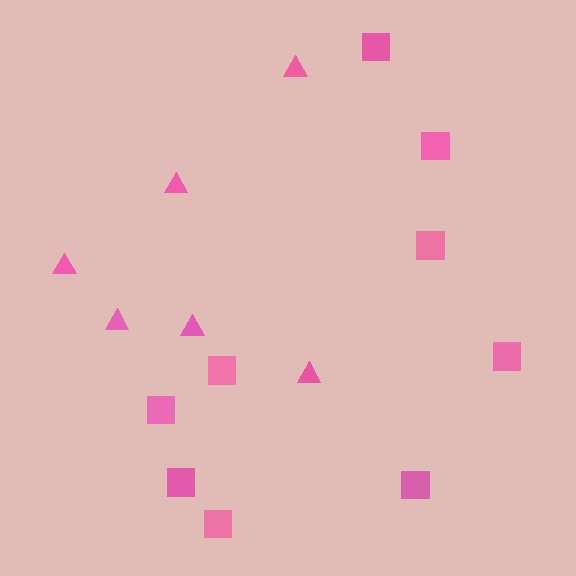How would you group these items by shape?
There are 2 groups: one group of triangles (6) and one group of squares (9).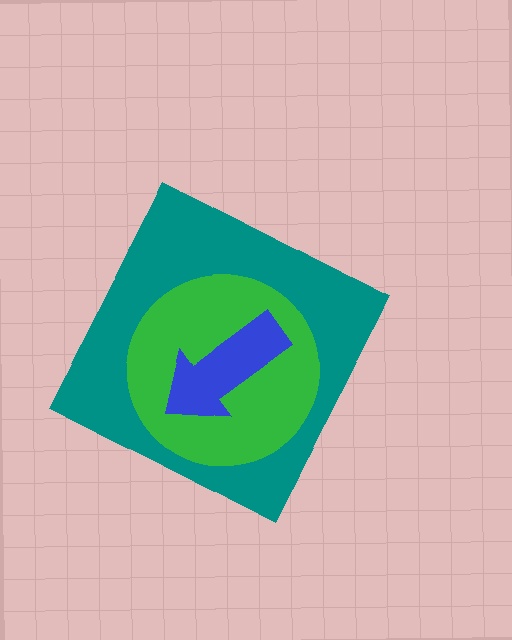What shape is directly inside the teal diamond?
The green circle.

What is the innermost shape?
The blue arrow.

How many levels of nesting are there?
3.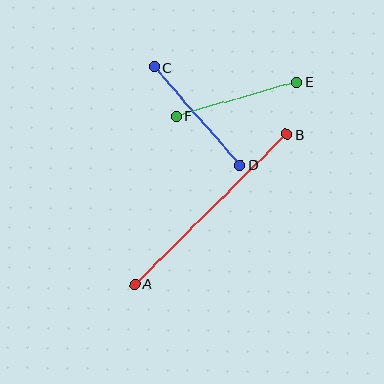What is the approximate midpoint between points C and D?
The midpoint is at approximately (197, 116) pixels.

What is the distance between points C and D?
The distance is approximately 130 pixels.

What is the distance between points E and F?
The distance is approximately 125 pixels.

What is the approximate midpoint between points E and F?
The midpoint is at approximately (237, 99) pixels.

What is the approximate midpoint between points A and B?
The midpoint is at approximately (211, 209) pixels.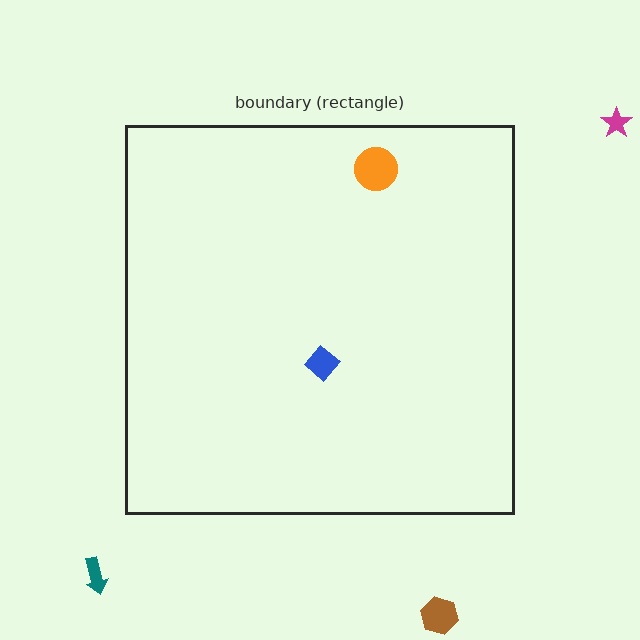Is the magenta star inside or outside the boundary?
Outside.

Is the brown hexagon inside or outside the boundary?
Outside.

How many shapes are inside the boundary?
2 inside, 3 outside.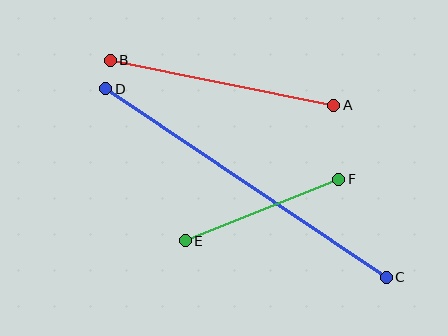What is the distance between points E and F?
The distance is approximately 165 pixels.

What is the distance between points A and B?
The distance is approximately 228 pixels.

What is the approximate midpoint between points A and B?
The midpoint is at approximately (222, 83) pixels.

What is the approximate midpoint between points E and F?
The midpoint is at approximately (262, 210) pixels.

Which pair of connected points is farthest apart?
Points C and D are farthest apart.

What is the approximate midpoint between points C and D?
The midpoint is at approximately (246, 183) pixels.